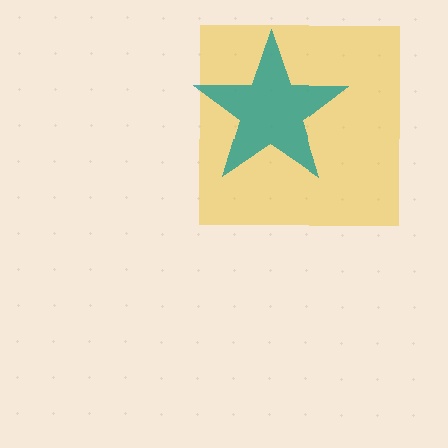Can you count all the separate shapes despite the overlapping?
Yes, there are 2 separate shapes.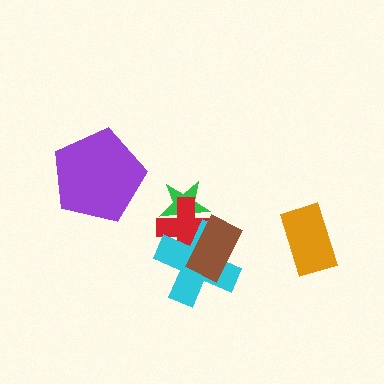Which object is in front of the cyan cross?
The brown rectangle is in front of the cyan cross.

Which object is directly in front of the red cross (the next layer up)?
The cyan cross is directly in front of the red cross.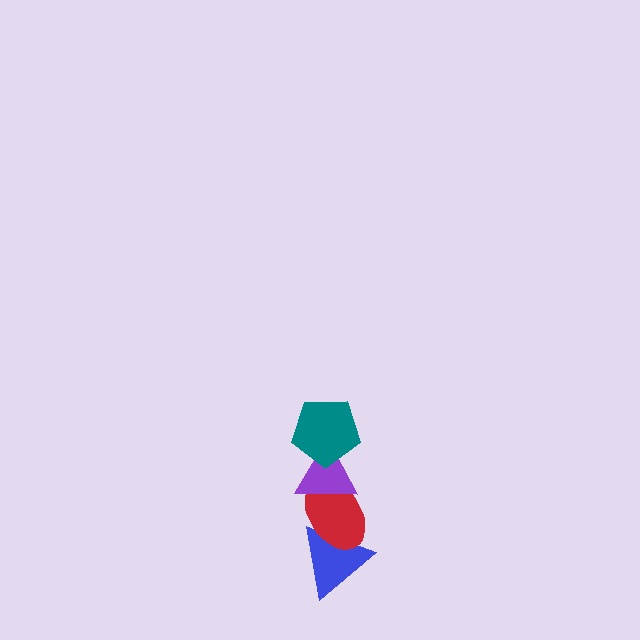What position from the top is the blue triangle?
The blue triangle is 4th from the top.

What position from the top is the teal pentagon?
The teal pentagon is 1st from the top.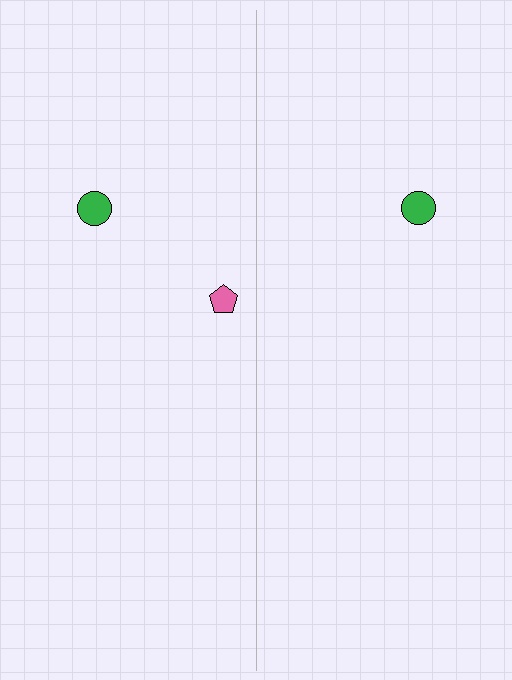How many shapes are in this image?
There are 3 shapes in this image.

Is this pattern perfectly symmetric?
No, the pattern is not perfectly symmetric. A pink pentagon is missing from the right side.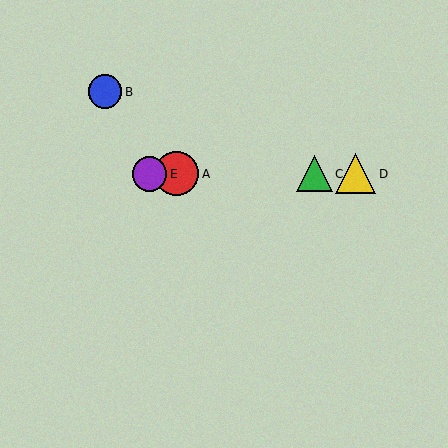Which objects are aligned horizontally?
Objects A, C, D, E are aligned horizontally.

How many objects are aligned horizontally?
4 objects (A, C, D, E) are aligned horizontally.